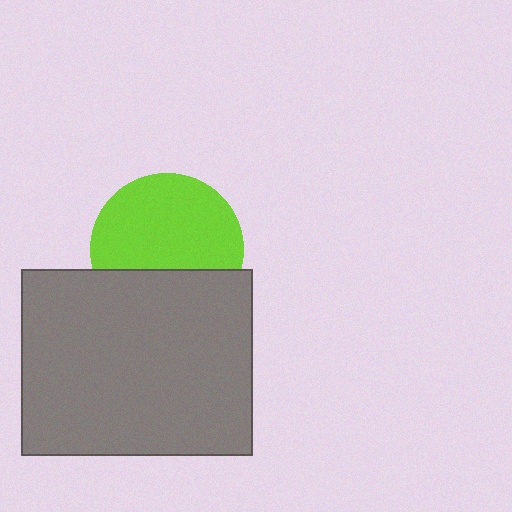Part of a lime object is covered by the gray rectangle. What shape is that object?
It is a circle.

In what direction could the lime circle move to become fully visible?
The lime circle could move up. That would shift it out from behind the gray rectangle entirely.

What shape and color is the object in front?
The object in front is a gray rectangle.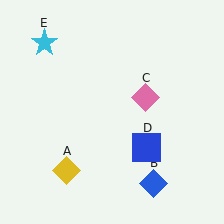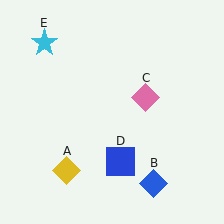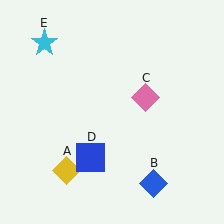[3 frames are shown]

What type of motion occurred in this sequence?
The blue square (object D) rotated clockwise around the center of the scene.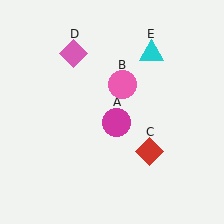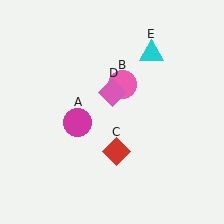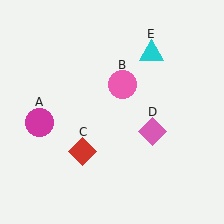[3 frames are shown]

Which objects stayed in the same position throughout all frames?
Pink circle (object B) and cyan triangle (object E) remained stationary.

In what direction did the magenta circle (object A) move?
The magenta circle (object A) moved left.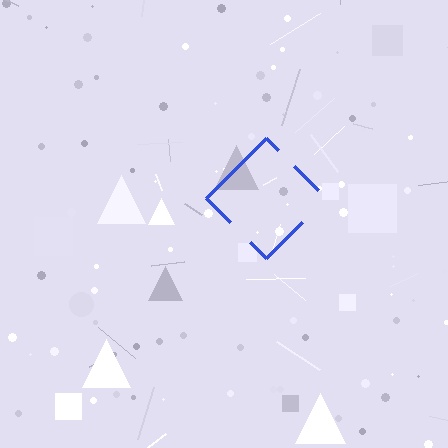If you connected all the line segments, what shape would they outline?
They would outline a diamond.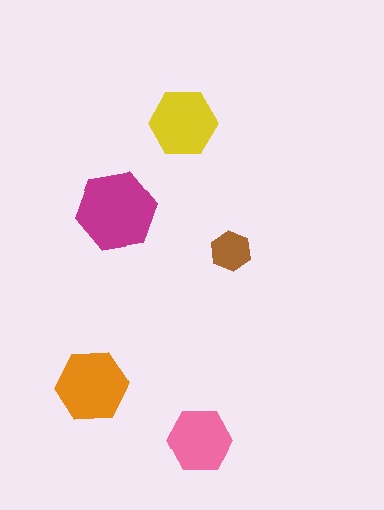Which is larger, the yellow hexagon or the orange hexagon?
The orange one.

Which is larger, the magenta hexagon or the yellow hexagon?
The magenta one.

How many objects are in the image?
There are 5 objects in the image.